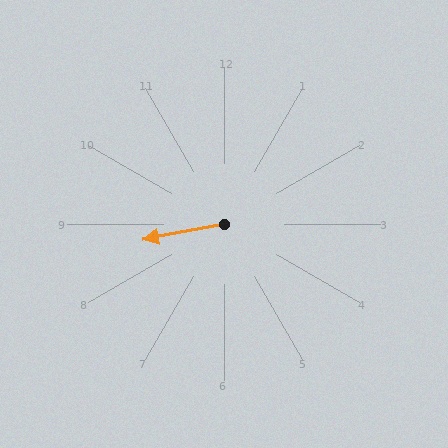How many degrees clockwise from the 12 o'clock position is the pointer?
Approximately 259 degrees.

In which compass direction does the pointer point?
West.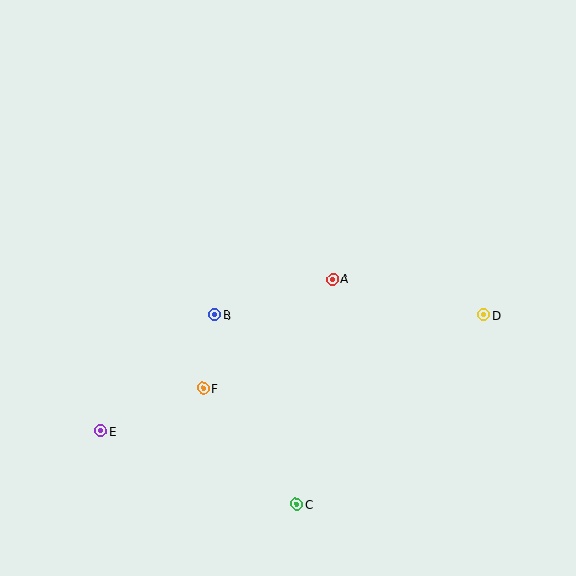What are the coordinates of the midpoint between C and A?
The midpoint between C and A is at (315, 392).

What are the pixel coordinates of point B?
Point B is at (215, 315).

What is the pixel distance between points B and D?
The distance between B and D is 269 pixels.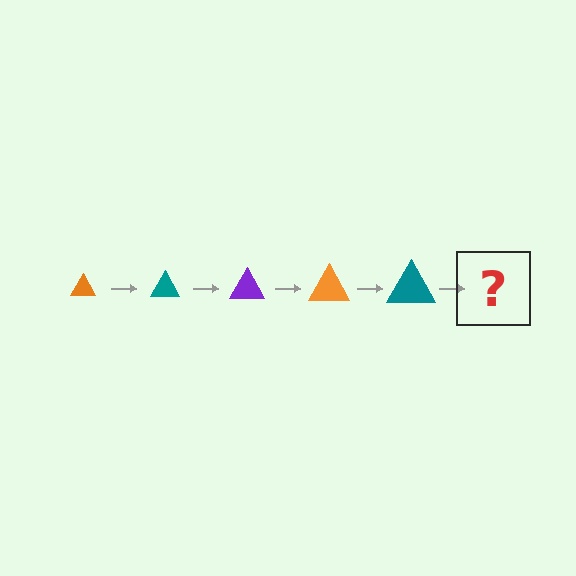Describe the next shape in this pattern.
It should be a purple triangle, larger than the previous one.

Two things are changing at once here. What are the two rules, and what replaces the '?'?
The two rules are that the triangle grows larger each step and the color cycles through orange, teal, and purple. The '?' should be a purple triangle, larger than the previous one.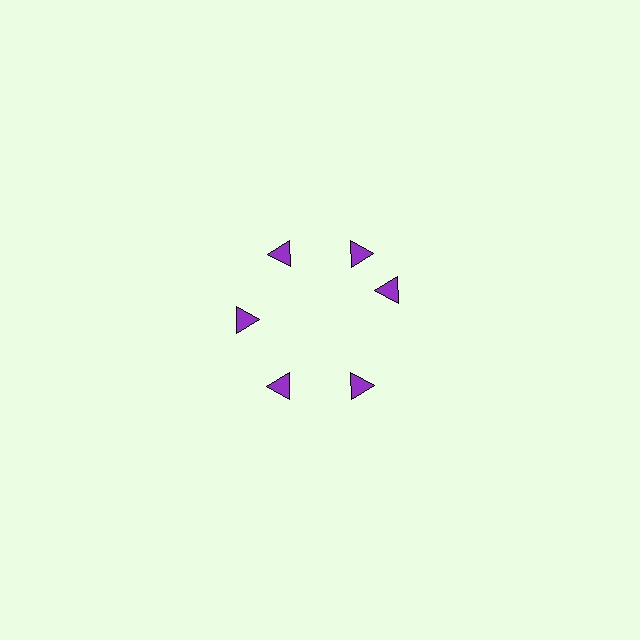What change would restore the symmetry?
The symmetry would be restored by rotating it back into even spacing with its neighbors so that all 6 triangles sit at equal angles and equal distance from the center.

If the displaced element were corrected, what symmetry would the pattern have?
It would have 6-fold rotational symmetry — the pattern would map onto itself every 60 degrees.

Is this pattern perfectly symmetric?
No. The 6 purple triangles are arranged in a ring, but one element near the 3 o'clock position is rotated out of alignment along the ring, breaking the 6-fold rotational symmetry.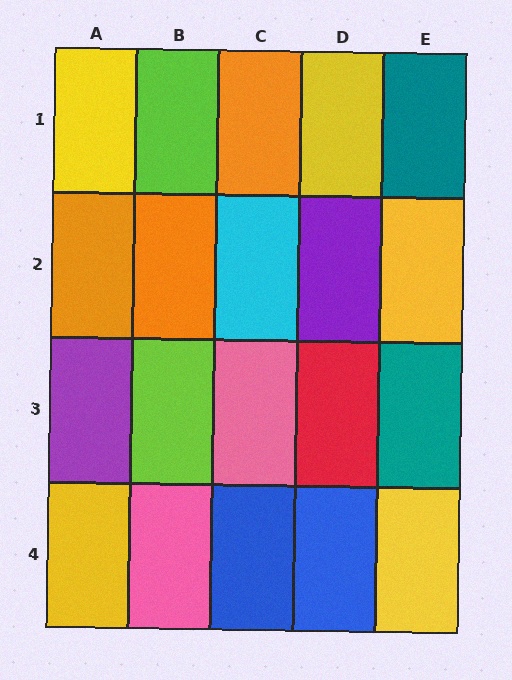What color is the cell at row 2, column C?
Cyan.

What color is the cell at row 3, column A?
Purple.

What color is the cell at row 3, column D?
Red.